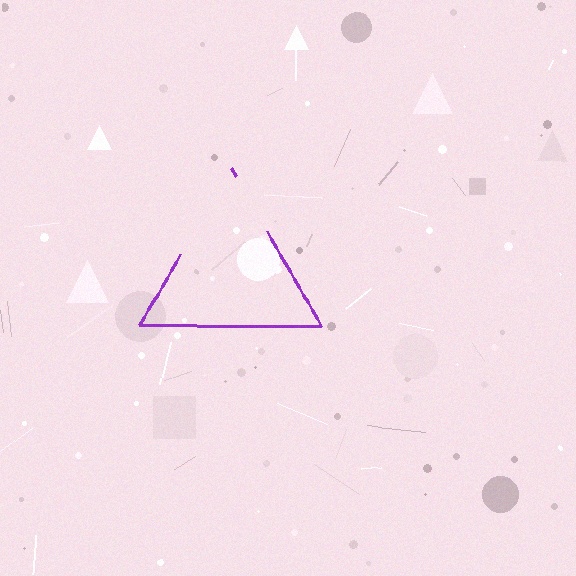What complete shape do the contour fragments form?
The contour fragments form a triangle.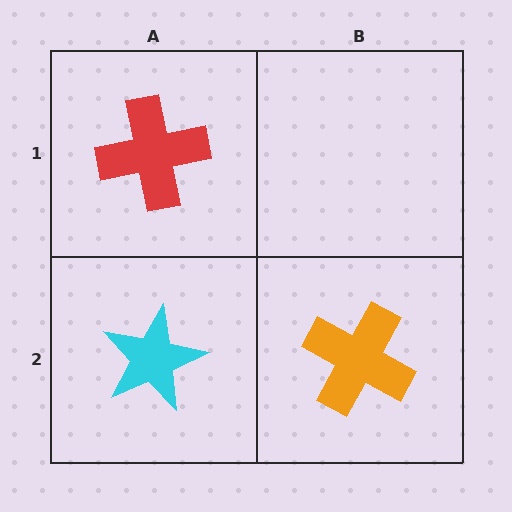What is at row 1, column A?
A red cross.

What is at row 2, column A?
A cyan star.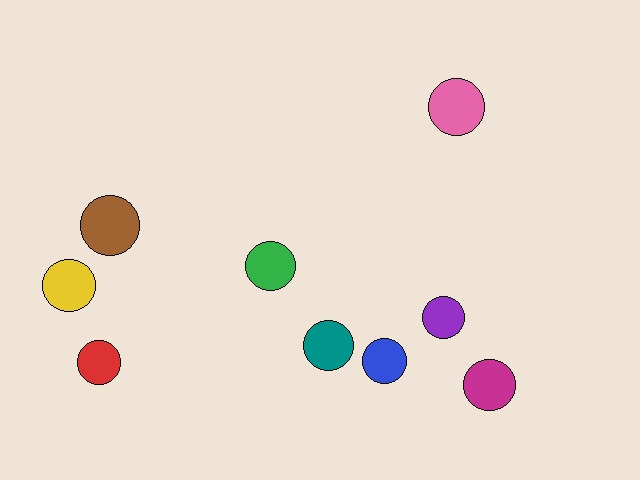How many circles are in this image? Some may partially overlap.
There are 9 circles.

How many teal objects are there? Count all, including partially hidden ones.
There is 1 teal object.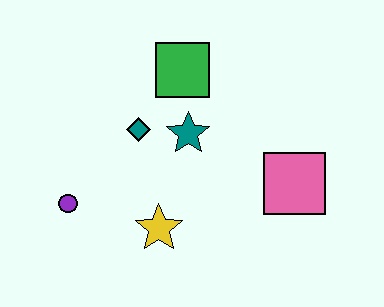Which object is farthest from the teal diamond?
The pink square is farthest from the teal diamond.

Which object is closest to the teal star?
The teal diamond is closest to the teal star.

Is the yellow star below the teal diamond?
Yes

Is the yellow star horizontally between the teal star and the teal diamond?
Yes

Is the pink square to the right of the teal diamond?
Yes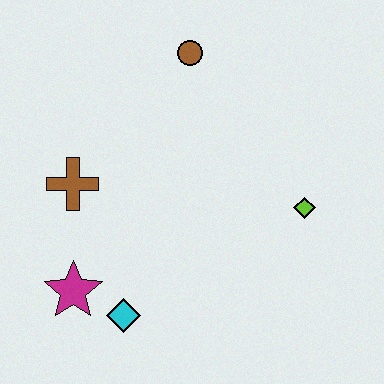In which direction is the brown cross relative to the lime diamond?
The brown cross is to the left of the lime diamond.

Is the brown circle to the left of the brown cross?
No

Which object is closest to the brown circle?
The brown cross is closest to the brown circle.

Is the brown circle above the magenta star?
Yes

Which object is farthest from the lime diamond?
The magenta star is farthest from the lime diamond.